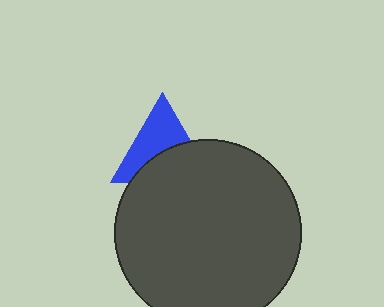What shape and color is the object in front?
The object in front is a dark gray circle.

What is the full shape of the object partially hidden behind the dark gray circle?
The partially hidden object is a blue triangle.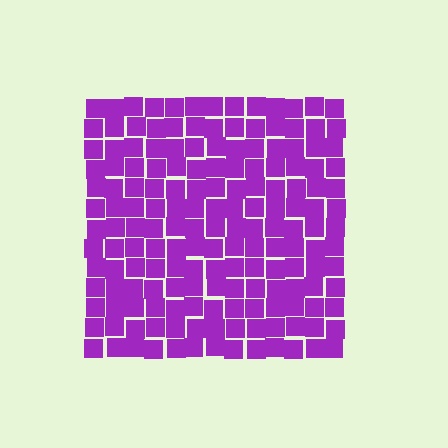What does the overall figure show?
The overall figure shows a square.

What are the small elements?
The small elements are squares.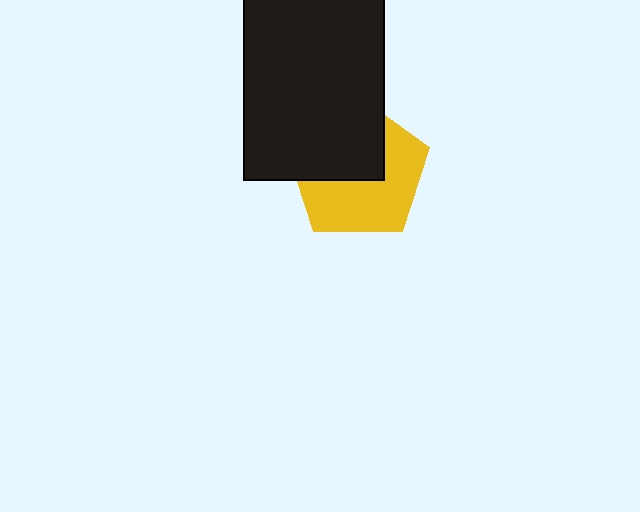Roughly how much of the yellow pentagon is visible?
About half of it is visible (roughly 54%).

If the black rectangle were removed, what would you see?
You would see the complete yellow pentagon.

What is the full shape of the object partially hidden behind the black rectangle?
The partially hidden object is a yellow pentagon.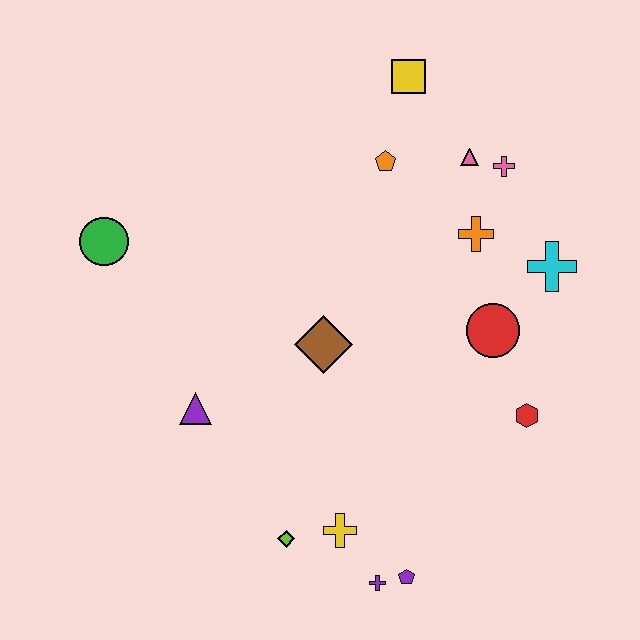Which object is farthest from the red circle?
The green circle is farthest from the red circle.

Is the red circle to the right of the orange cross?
Yes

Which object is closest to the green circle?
The purple triangle is closest to the green circle.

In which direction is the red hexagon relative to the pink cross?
The red hexagon is below the pink cross.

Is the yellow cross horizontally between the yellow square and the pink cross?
No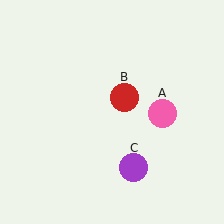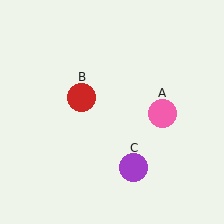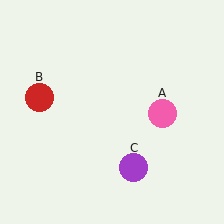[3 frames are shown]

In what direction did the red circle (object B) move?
The red circle (object B) moved left.